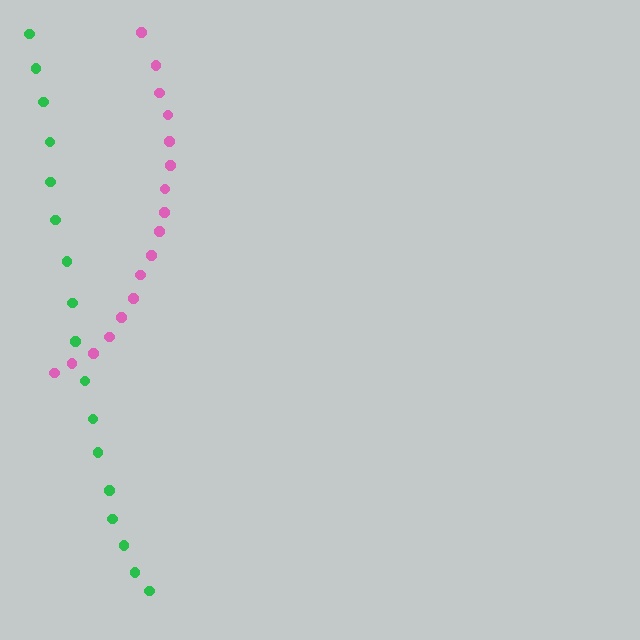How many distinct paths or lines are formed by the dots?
There are 2 distinct paths.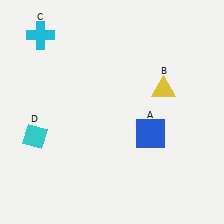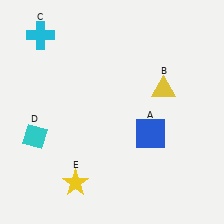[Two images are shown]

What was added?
A yellow star (E) was added in Image 2.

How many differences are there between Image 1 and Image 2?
There is 1 difference between the two images.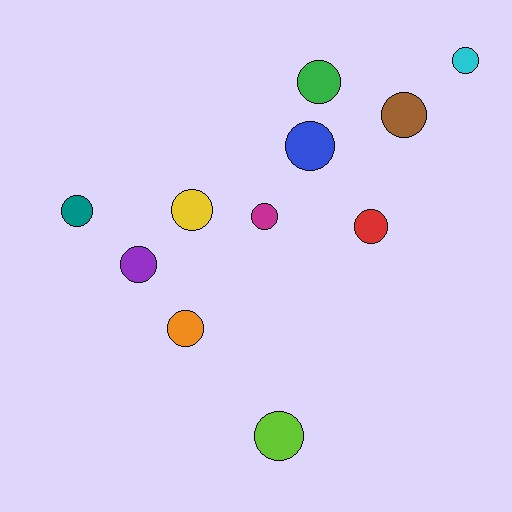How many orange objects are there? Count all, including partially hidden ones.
There is 1 orange object.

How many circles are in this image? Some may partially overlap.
There are 11 circles.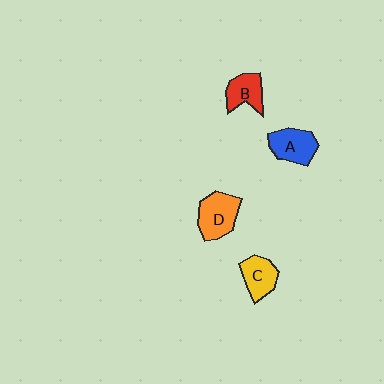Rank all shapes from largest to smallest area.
From largest to smallest: D (orange), A (blue), C (yellow), B (red).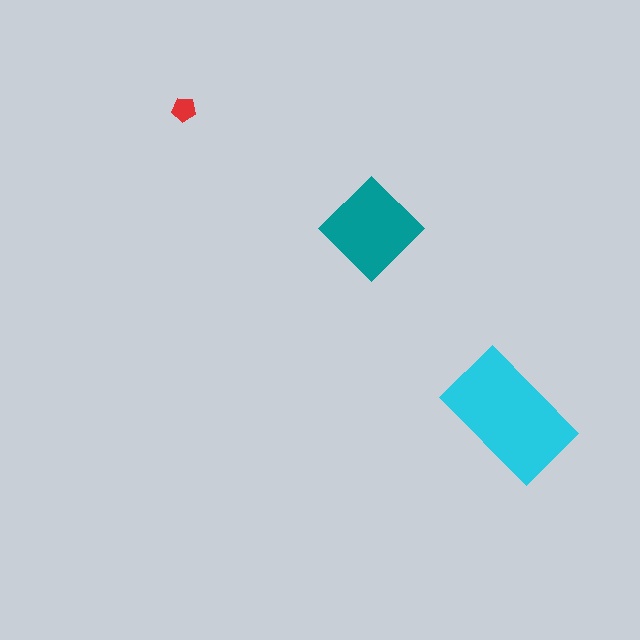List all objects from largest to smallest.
The cyan rectangle, the teal diamond, the red pentagon.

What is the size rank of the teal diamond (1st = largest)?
2nd.